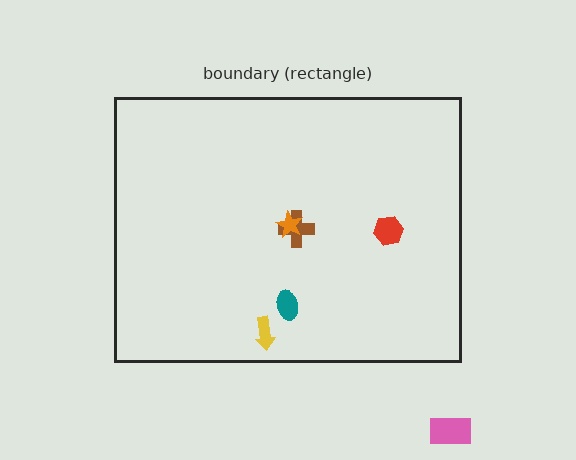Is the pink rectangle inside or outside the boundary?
Outside.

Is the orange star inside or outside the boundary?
Inside.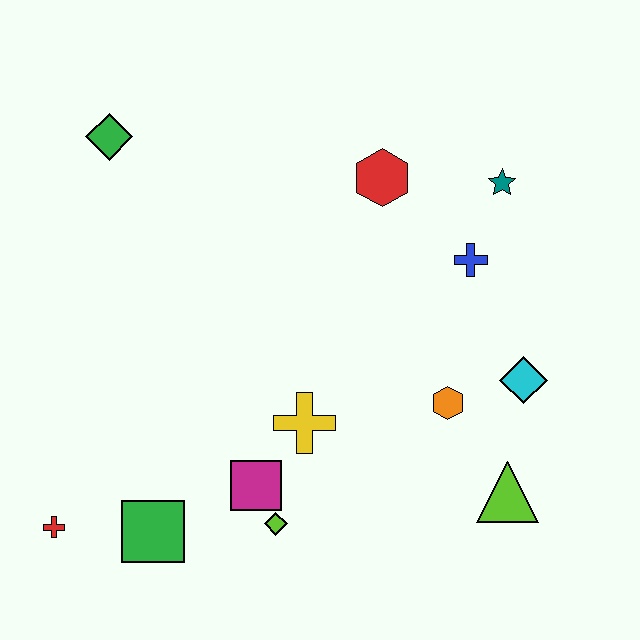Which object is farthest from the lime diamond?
The green diamond is farthest from the lime diamond.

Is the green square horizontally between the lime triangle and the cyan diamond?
No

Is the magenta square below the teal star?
Yes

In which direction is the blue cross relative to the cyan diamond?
The blue cross is above the cyan diamond.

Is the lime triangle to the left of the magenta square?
No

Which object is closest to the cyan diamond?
The orange hexagon is closest to the cyan diamond.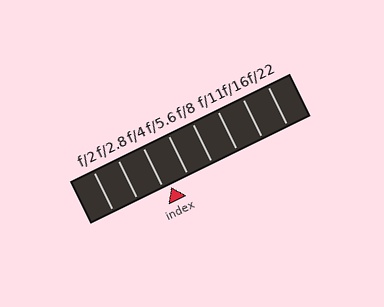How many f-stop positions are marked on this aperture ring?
There are 8 f-stop positions marked.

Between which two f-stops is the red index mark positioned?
The index mark is between f/4 and f/5.6.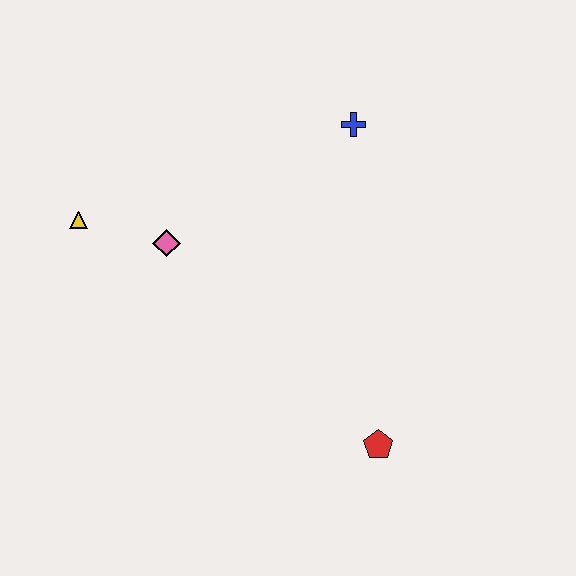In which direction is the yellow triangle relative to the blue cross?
The yellow triangle is to the left of the blue cross.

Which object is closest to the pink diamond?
The yellow triangle is closest to the pink diamond.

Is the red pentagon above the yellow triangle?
No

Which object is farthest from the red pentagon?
The yellow triangle is farthest from the red pentagon.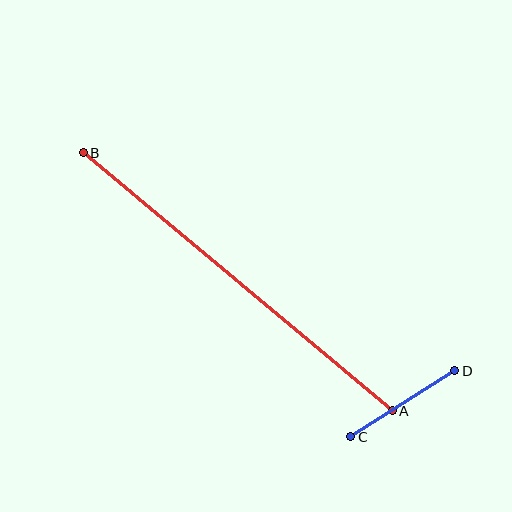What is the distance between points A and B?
The distance is approximately 402 pixels.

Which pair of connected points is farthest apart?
Points A and B are farthest apart.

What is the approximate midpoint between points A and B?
The midpoint is at approximately (238, 282) pixels.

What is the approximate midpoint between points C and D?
The midpoint is at approximately (403, 404) pixels.